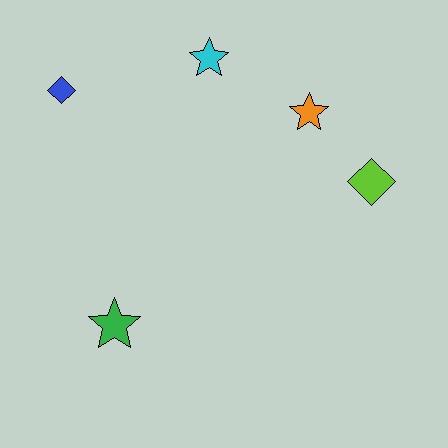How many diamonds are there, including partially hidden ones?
There are 2 diamonds.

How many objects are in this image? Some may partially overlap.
There are 5 objects.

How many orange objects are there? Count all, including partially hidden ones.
There is 1 orange object.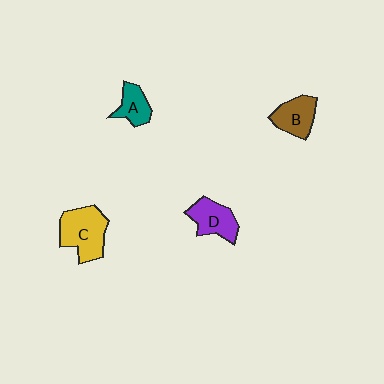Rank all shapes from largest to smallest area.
From largest to smallest: C (yellow), D (purple), B (brown), A (teal).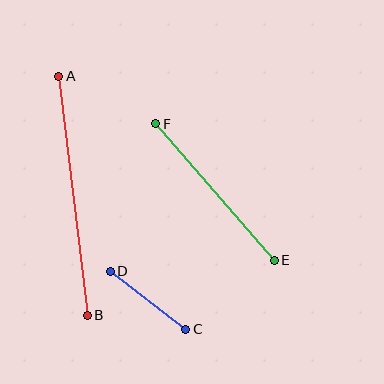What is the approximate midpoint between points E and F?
The midpoint is at approximately (215, 192) pixels.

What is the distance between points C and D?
The distance is approximately 95 pixels.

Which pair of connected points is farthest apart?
Points A and B are farthest apart.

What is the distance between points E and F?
The distance is approximately 181 pixels.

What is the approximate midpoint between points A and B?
The midpoint is at approximately (73, 196) pixels.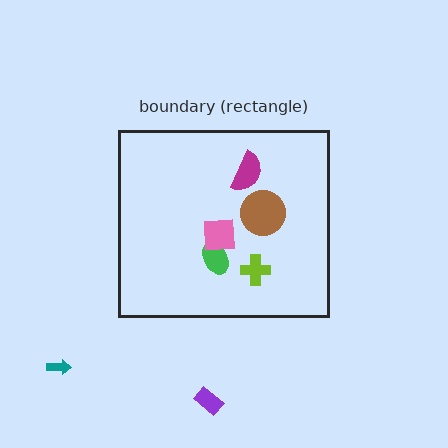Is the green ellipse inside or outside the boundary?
Inside.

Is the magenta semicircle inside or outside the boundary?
Inside.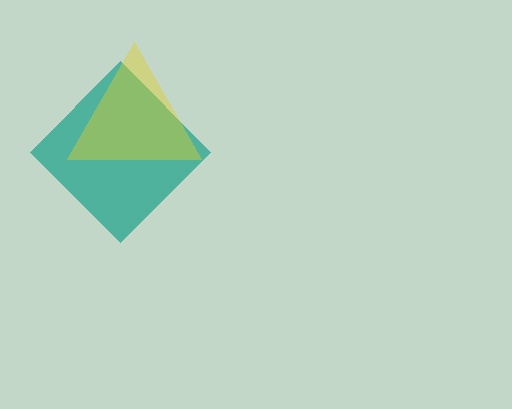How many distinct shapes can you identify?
There are 2 distinct shapes: a teal diamond, a yellow triangle.